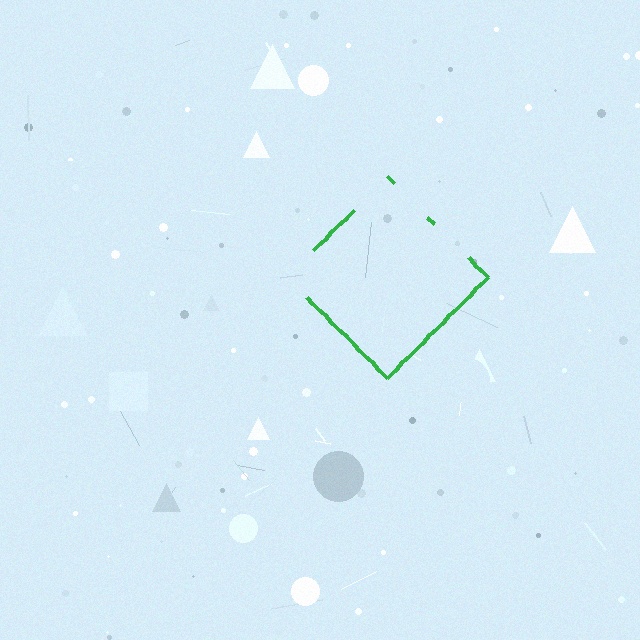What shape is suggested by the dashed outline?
The dashed outline suggests a diamond.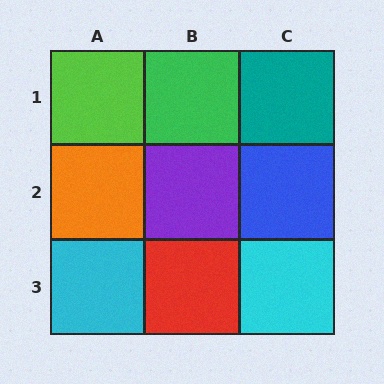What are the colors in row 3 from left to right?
Cyan, red, cyan.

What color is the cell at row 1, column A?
Lime.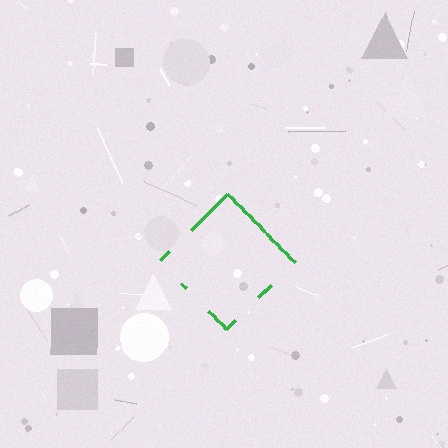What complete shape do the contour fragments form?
The contour fragments form a diamond.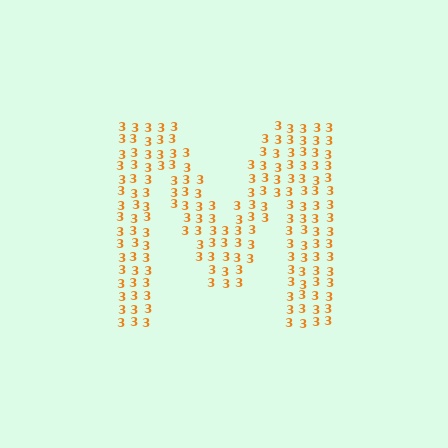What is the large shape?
The large shape is the letter M.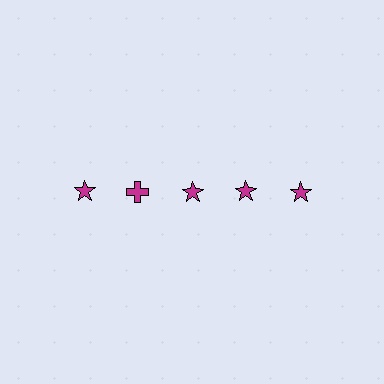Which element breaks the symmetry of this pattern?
The magenta cross in the top row, second from left column breaks the symmetry. All other shapes are magenta stars.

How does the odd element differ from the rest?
It has a different shape: cross instead of star.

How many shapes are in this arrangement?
There are 5 shapes arranged in a grid pattern.